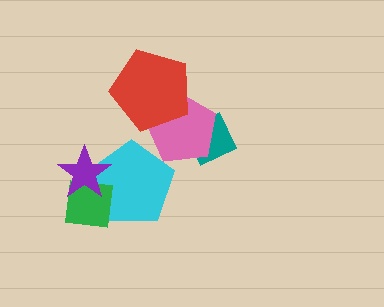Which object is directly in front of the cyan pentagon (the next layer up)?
The green square is directly in front of the cyan pentagon.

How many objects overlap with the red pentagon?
1 object overlaps with the red pentagon.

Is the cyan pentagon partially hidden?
Yes, it is partially covered by another shape.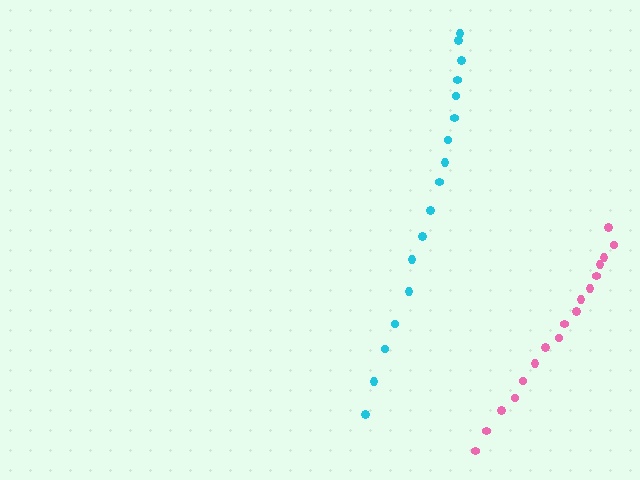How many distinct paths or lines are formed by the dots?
There are 2 distinct paths.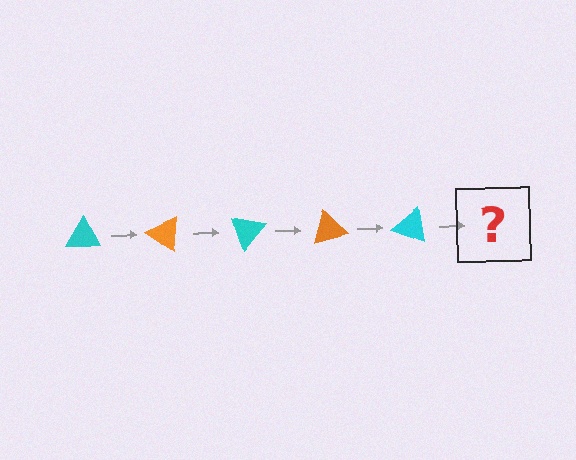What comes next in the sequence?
The next element should be an orange triangle, rotated 175 degrees from the start.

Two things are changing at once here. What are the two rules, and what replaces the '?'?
The two rules are that it rotates 35 degrees each step and the color cycles through cyan and orange. The '?' should be an orange triangle, rotated 175 degrees from the start.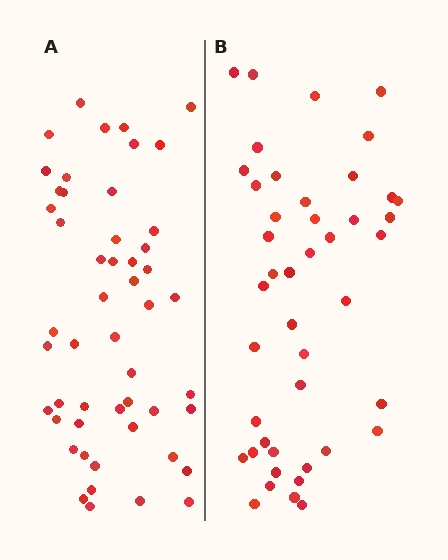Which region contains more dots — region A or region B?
Region A (the left region) has more dots.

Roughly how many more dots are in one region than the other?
Region A has roughly 8 or so more dots than region B.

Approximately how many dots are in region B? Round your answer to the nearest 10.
About 40 dots. (The exact count is 44, which rounds to 40.)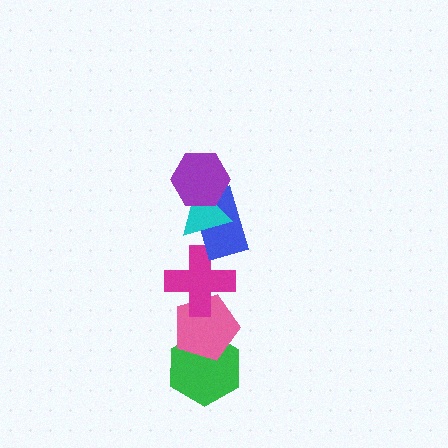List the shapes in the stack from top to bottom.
From top to bottom: the purple hexagon, the cyan triangle, the blue rectangle, the magenta cross, the pink pentagon, the green hexagon.